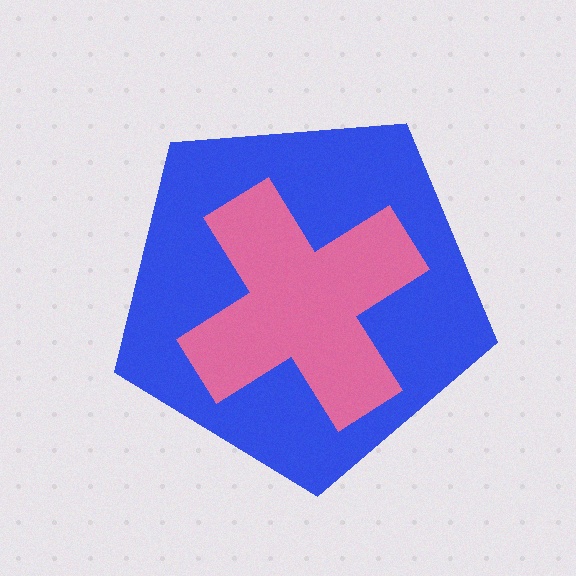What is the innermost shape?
The pink cross.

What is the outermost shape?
The blue pentagon.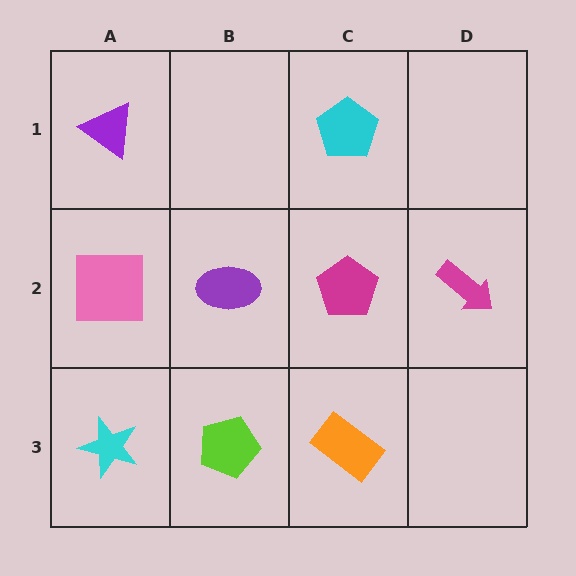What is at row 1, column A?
A purple triangle.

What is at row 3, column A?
A cyan star.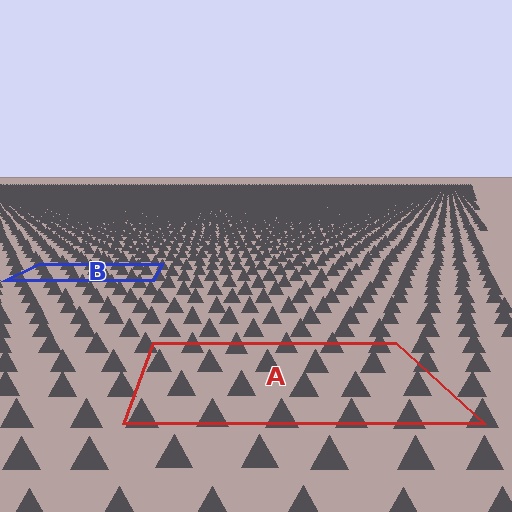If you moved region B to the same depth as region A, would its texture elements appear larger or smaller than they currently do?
They would appear larger. At a closer depth, the same texture elements are projected at a bigger on-screen size.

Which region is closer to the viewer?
Region A is closer. The texture elements there are larger and more spread out.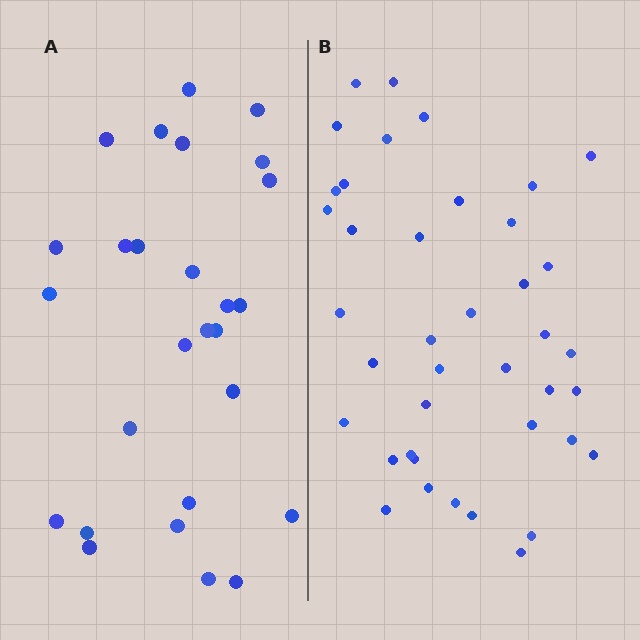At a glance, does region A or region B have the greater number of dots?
Region B (the right region) has more dots.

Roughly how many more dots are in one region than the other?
Region B has approximately 15 more dots than region A.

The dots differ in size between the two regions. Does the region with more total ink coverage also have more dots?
No. Region A has more total ink coverage because its dots are larger, but region B actually contains more individual dots. Total area can be misleading — the number of items is what matters here.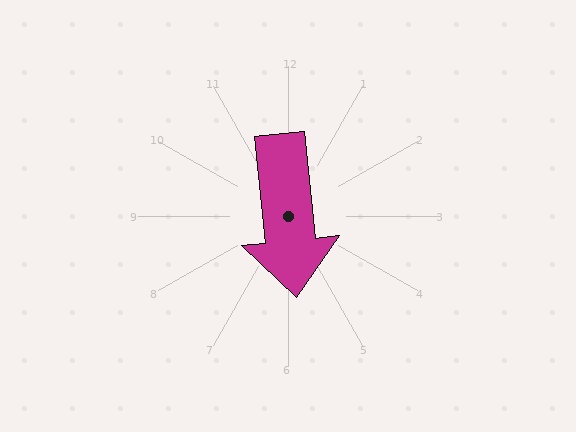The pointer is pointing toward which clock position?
Roughly 6 o'clock.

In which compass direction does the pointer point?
South.